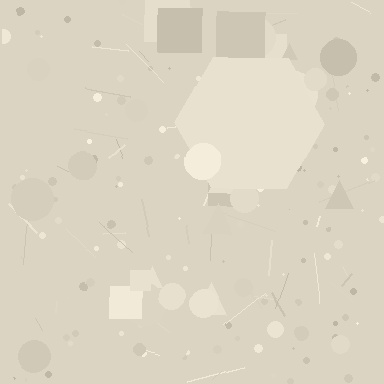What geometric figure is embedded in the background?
A hexagon is embedded in the background.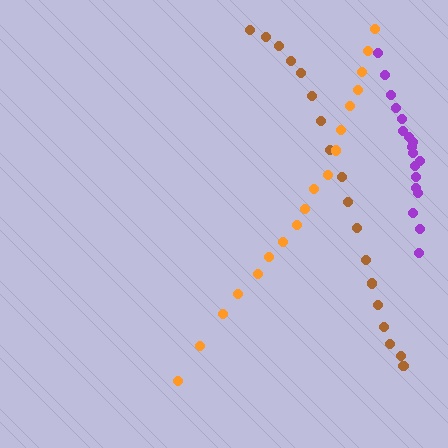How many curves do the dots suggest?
There are 3 distinct paths.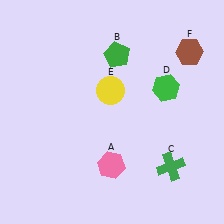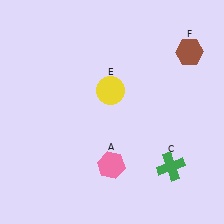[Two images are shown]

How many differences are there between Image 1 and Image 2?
There are 2 differences between the two images.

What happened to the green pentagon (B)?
The green pentagon (B) was removed in Image 2. It was in the top-right area of Image 1.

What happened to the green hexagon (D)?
The green hexagon (D) was removed in Image 2. It was in the top-right area of Image 1.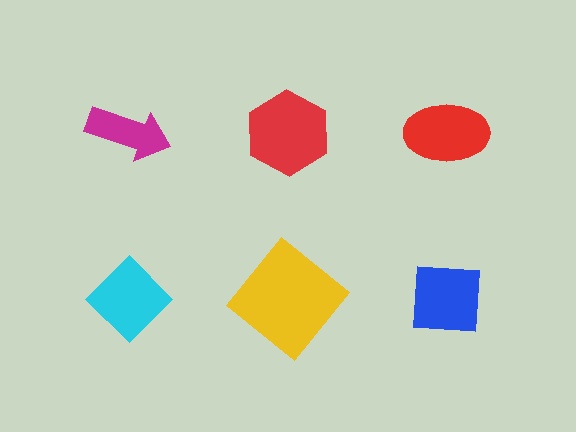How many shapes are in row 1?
3 shapes.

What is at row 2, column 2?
A yellow diamond.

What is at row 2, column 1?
A cyan diamond.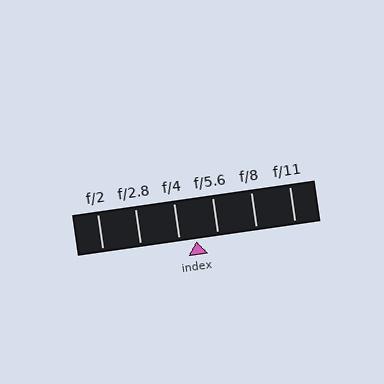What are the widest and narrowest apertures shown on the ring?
The widest aperture shown is f/2 and the narrowest is f/11.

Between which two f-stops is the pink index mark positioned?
The index mark is between f/4 and f/5.6.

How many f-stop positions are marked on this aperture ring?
There are 6 f-stop positions marked.